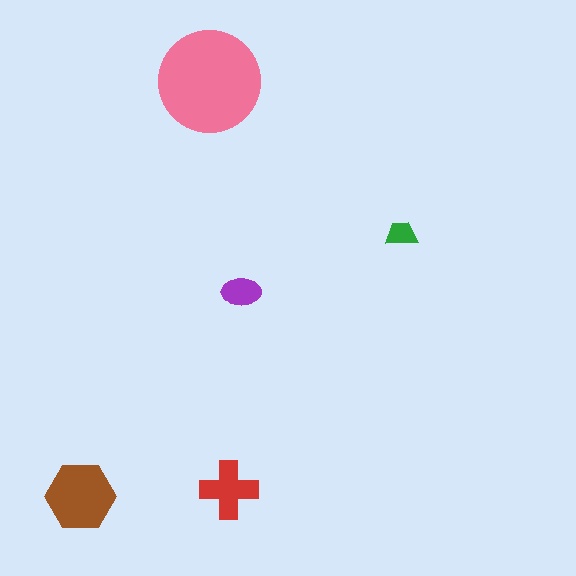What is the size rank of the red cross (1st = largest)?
3rd.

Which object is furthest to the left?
The brown hexagon is leftmost.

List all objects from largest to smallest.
The pink circle, the brown hexagon, the red cross, the purple ellipse, the green trapezoid.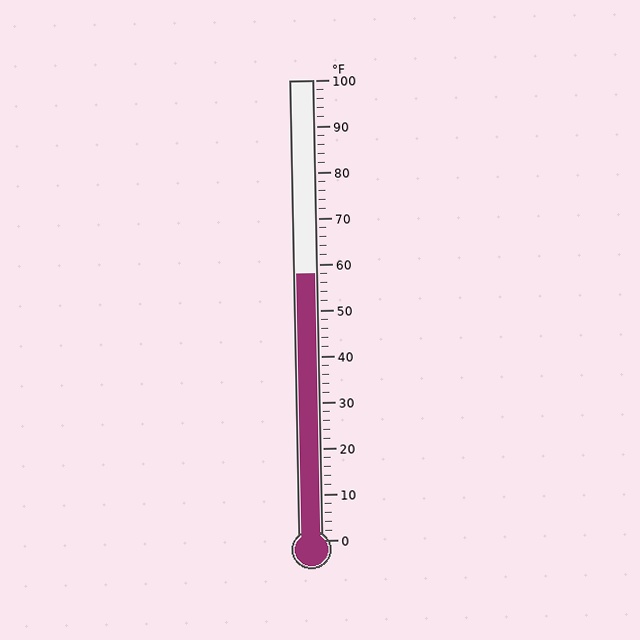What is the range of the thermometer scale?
The thermometer scale ranges from 0°F to 100°F.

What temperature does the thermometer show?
The thermometer shows approximately 58°F.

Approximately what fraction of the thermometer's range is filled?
The thermometer is filled to approximately 60% of its range.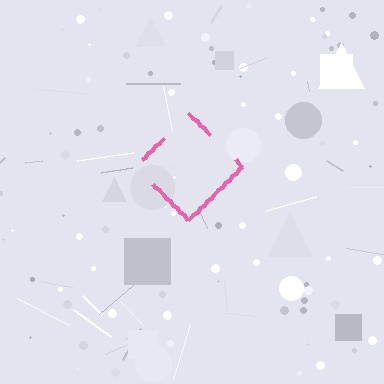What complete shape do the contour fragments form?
The contour fragments form a diamond.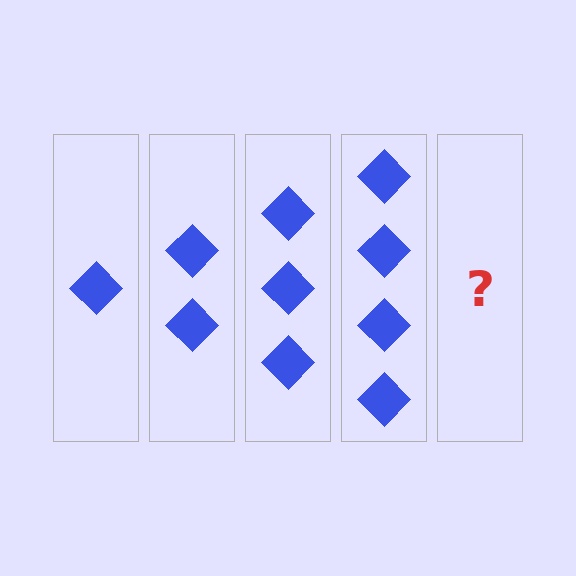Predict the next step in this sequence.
The next step is 5 diamonds.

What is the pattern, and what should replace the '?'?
The pattern is that each step adds one more diamond. The '?' should be 5 diamonds.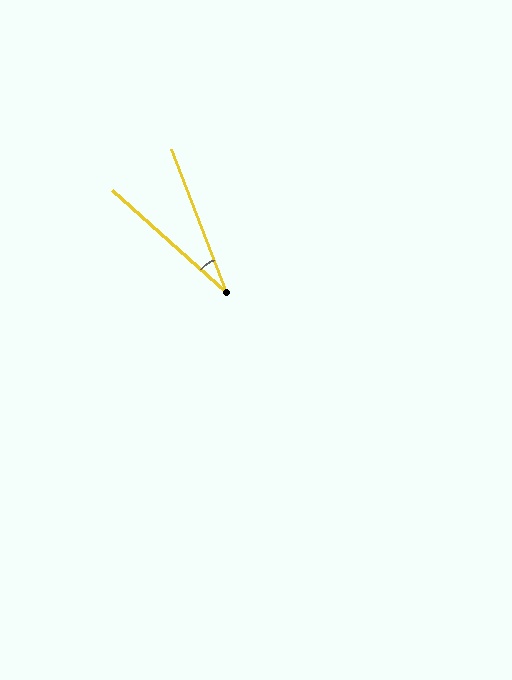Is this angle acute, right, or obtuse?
It is acute.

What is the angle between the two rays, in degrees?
Approximately 27 degrees.